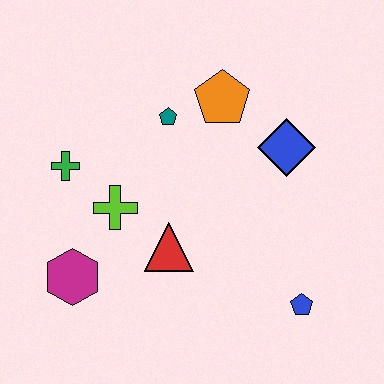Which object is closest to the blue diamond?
The orange pentagon is closest to the blue diamond.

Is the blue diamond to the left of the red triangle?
No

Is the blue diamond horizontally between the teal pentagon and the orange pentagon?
No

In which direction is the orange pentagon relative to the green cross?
The orange pentagon is to the right of the green cross.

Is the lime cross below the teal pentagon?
Yes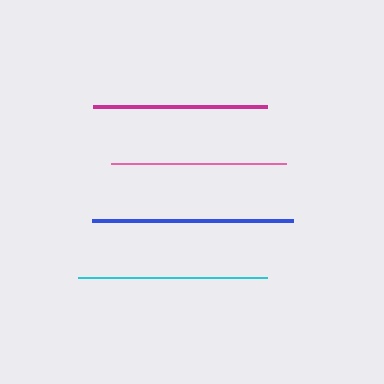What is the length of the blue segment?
The blue segment is approximately 200 pixels long.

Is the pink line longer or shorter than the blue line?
The blue line is longer than the pink line.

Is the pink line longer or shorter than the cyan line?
The cyan line is longer than the pink line.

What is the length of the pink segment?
The pink segment is approximately 174 pixels long.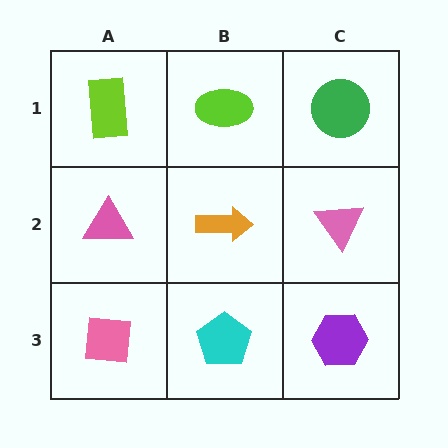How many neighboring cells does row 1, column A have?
2.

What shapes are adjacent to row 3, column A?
A pink triangle (row 2, column A), a cyan pentagon (row 3, column B).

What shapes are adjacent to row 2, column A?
A lime rectangle (row 1, column A), a pink square (row 3, column A), an orange arrow (row 2, column B).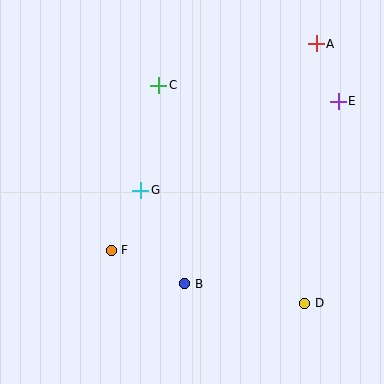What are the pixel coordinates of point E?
Point E is at (338, 102).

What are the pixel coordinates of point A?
Point A is at (316, 44).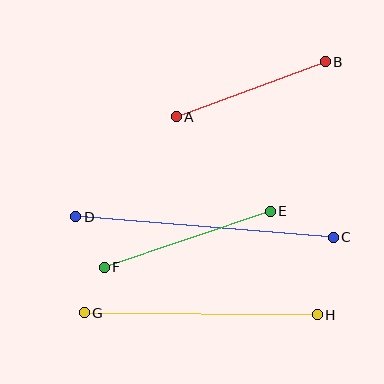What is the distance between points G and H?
The distance is approximately 233 pixels.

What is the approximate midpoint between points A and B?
The midpoint is at approximately (251, 89) pixels.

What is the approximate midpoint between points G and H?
The midpoint is at approximately (201, 314) pixels.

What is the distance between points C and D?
The distance is approximately 258 pixels.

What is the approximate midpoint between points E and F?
The midpoint is at approximately (187, 239) pixels.